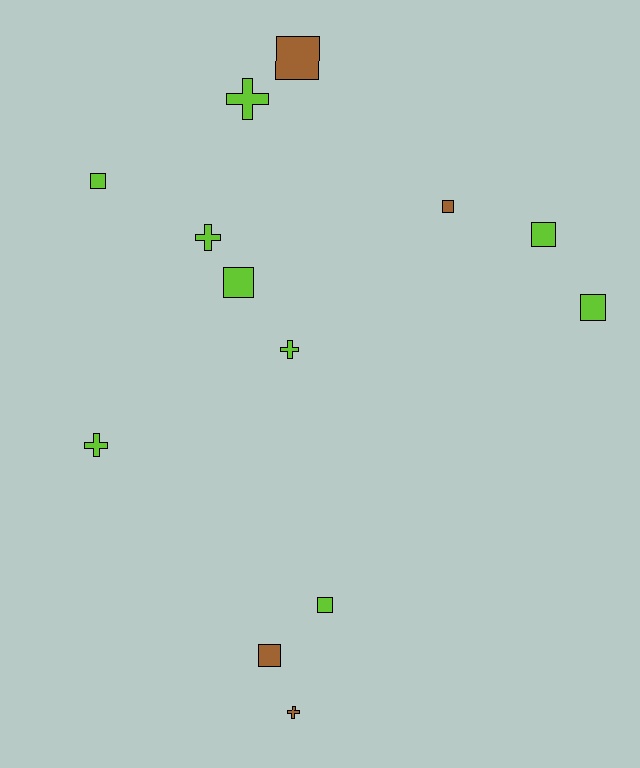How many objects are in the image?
There are 13 objects.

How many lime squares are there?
There are 5 lime squares.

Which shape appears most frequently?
Square, with 8 objects.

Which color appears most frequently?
Lime, with 9 objects.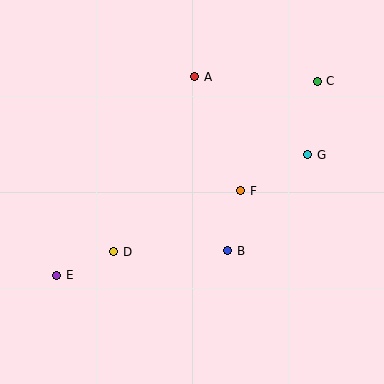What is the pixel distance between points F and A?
The distance between F and A is 123 pixels.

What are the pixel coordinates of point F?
Point F is at (241, 191).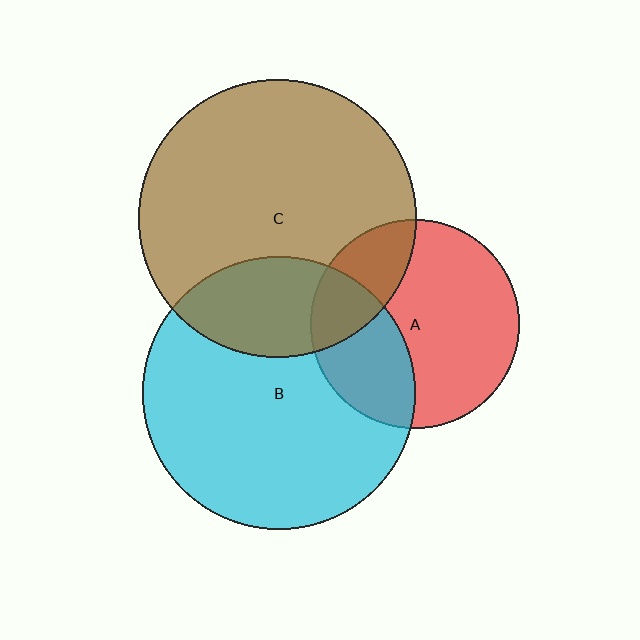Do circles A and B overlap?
Yes.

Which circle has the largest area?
Circle C (brown).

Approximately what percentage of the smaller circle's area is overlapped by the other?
Approximately 35%.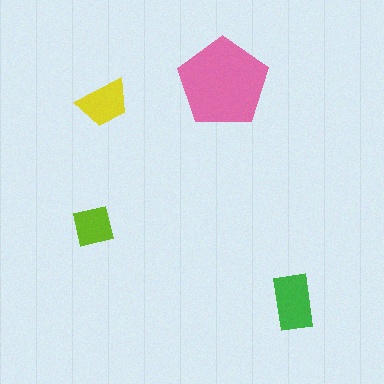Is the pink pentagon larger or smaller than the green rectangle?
Larger.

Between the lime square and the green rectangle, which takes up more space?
The green rectangle.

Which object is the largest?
The pink pentagon.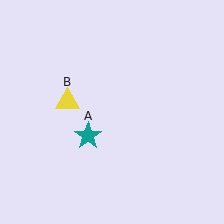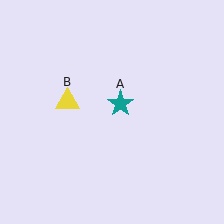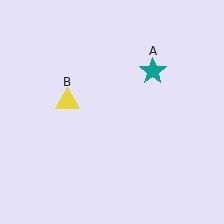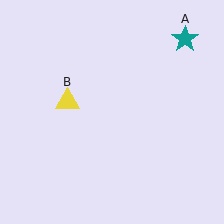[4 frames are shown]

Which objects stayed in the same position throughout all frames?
Yellow triangle (object B) remained stationary.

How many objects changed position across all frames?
1 object changed position: teal star (object A).